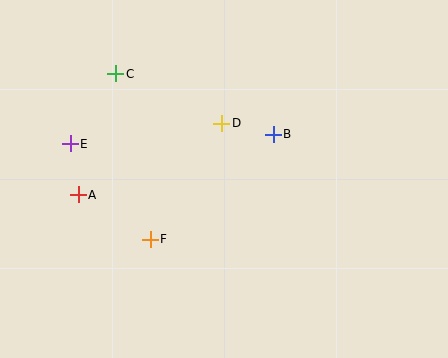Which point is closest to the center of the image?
Point D at (221, 123) is closest to the center.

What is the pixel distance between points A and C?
The distance between A and C is 127 pixels.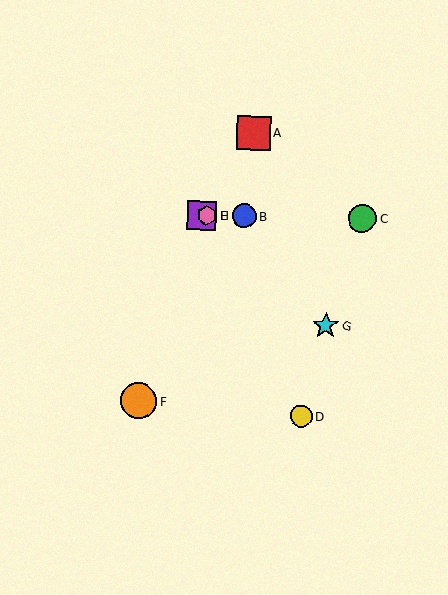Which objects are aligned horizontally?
Objects B, C, E, H are aligned horizontally.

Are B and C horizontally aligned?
Yes, both are at y≈216.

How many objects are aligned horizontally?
4 objects (B, C, E, H) are aligned horizontally.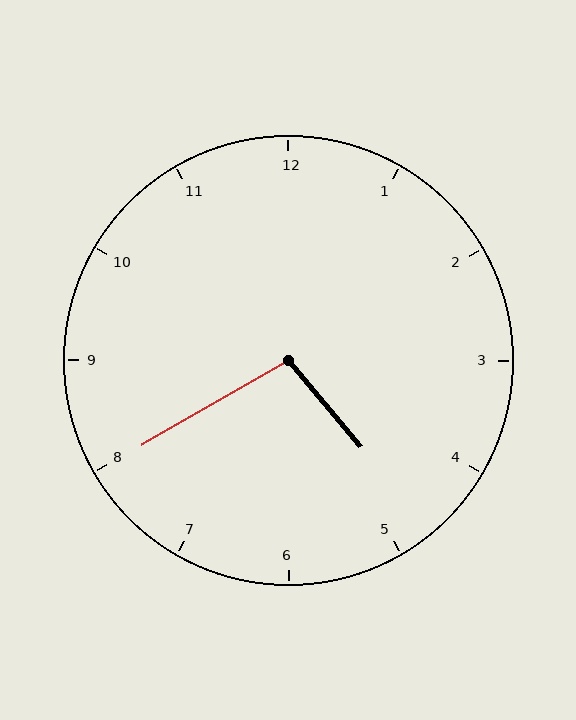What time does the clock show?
4:40.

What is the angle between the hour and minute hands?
Approximately 100 degrees.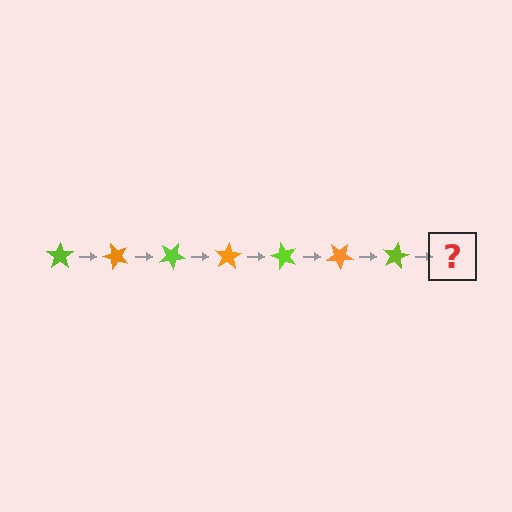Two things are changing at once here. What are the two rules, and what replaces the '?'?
The two rules are that it rotates 50 degrees each step and the color cycles through lime and orange. The '?' should be an orange star, rotated 350 degrees from the start.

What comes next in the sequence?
The next element should be an orange star, rotated 350 degrees from the start.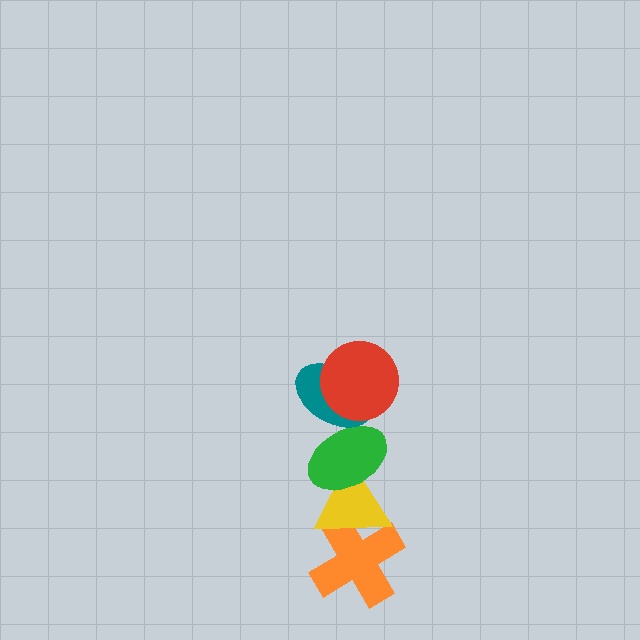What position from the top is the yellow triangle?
The yellow triangle is 4th from the top.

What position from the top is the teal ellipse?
The teal ellipse is 2nd from the top.